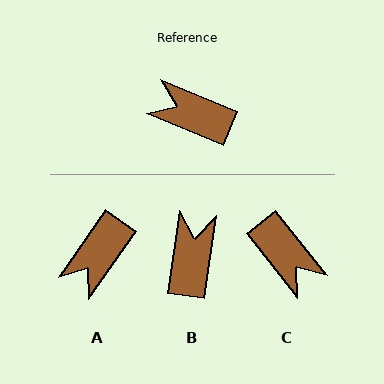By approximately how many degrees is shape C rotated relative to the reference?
Approximately 151 degrees counter-clockwise.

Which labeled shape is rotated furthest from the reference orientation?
C, about 151 degrees away.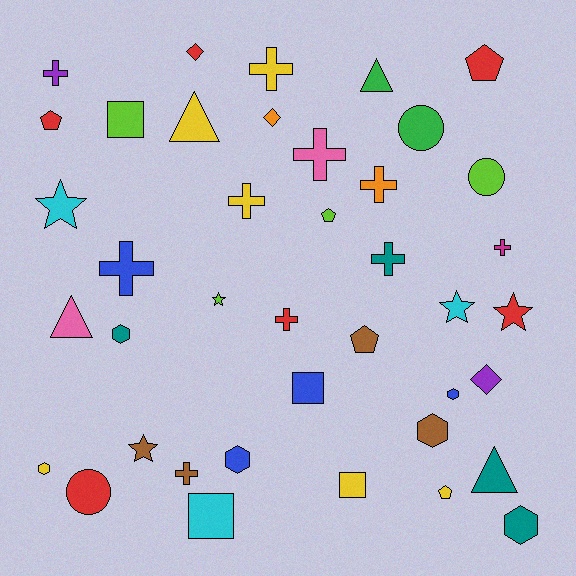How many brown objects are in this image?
There are 4 brown objects.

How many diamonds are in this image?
There are 3 diamonds.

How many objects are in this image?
There are 40 objects.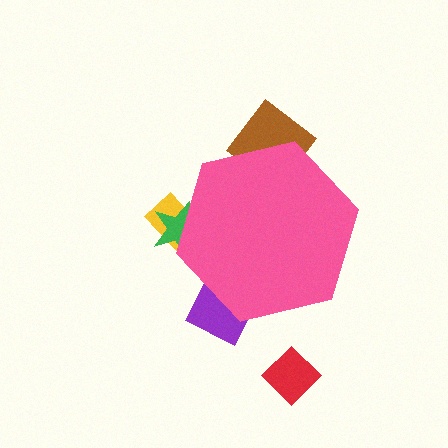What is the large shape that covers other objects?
A pink hexagon.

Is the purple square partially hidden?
Yes, the purple square is partially hidden behind the pink hexagon.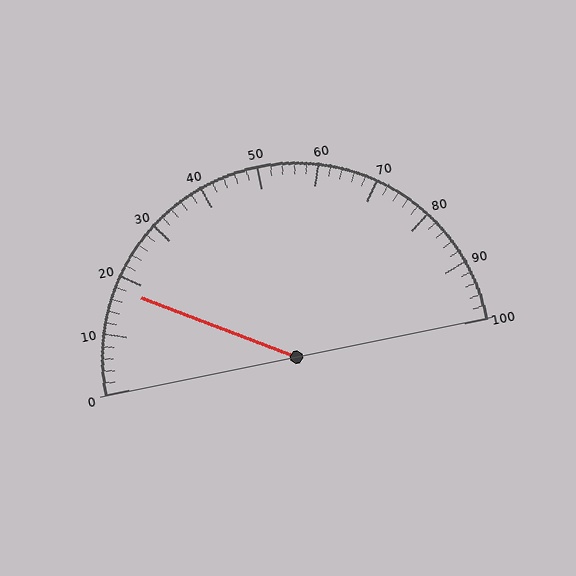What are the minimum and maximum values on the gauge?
The gauge ranges from 0 to 100.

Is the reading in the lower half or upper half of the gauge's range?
The reading is in the lower half of the range (0 to 100).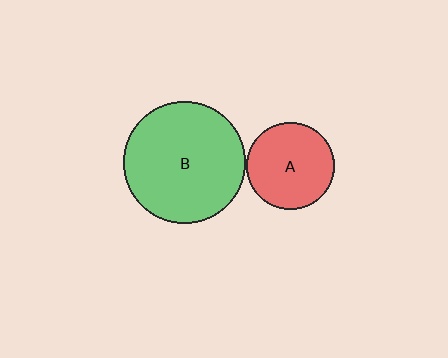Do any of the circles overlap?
No, none of the circles overlap.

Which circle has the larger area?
Circle B (green).